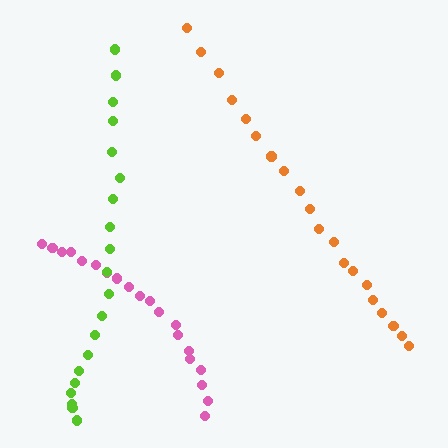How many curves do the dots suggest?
There are 3 distinct paths.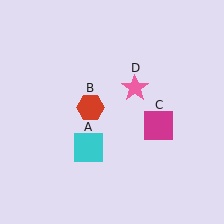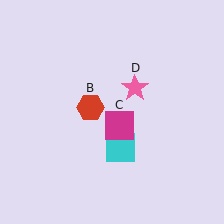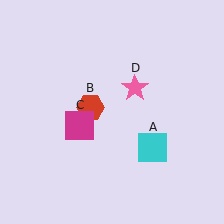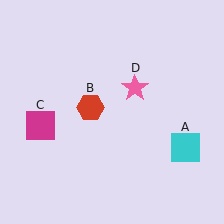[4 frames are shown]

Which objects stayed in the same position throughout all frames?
Red hexagon (object B) and pink star (object D) remained stationary.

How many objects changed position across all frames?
2 objects changed position: cyan square (object A), magenta square (object C).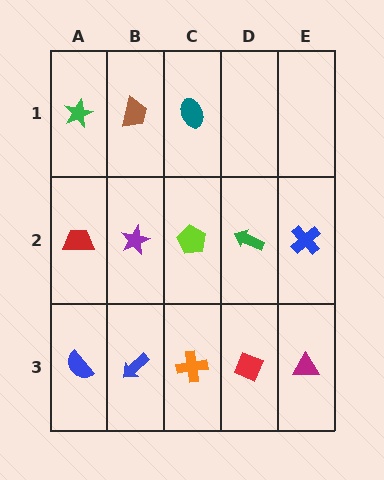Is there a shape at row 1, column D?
No, that cell is empty.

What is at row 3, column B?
A blue arrow.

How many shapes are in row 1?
3 shapes.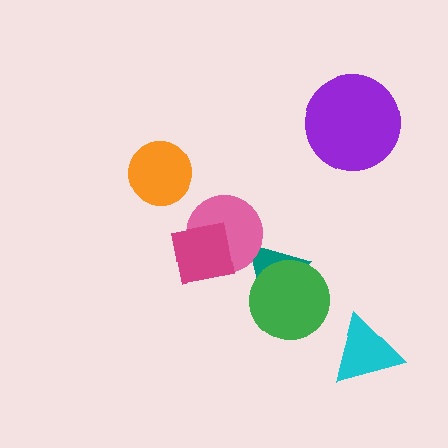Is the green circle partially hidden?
No, no other shape covers it.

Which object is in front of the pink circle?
The magenta square is in front of the pink circle.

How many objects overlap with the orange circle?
0 objects overlap with the orange circle.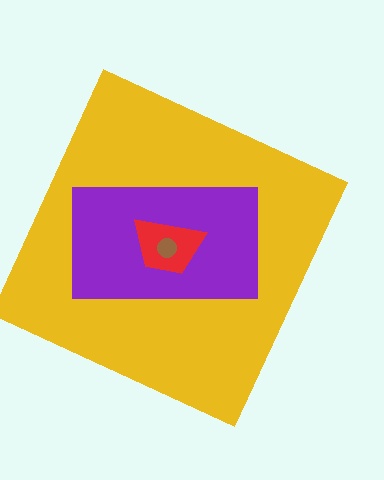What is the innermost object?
The brown circle.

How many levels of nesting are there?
4.